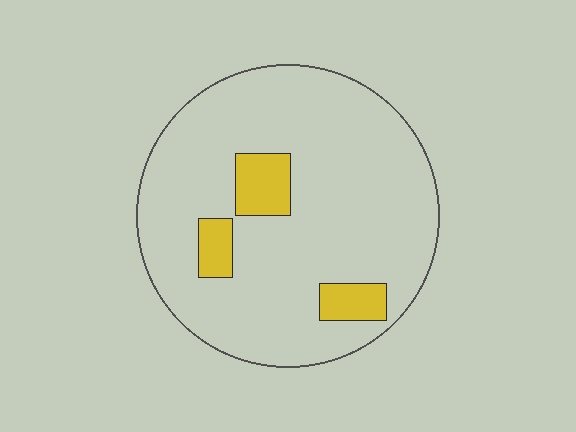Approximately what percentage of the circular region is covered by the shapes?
Approximately 10%.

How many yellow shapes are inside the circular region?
3.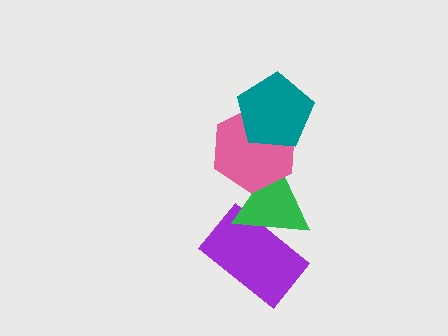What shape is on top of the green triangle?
The pink hexagon is on top of the green triangle.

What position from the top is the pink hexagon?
The pink hexagon is 2nd from the top.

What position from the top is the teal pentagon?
The teal pentagon is 1st from the top.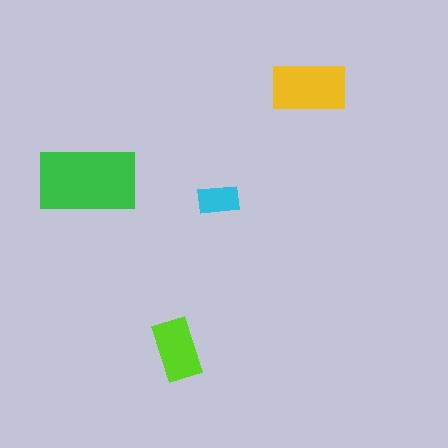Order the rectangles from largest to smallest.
the green one, the yellow one, the lime one, the cyan one.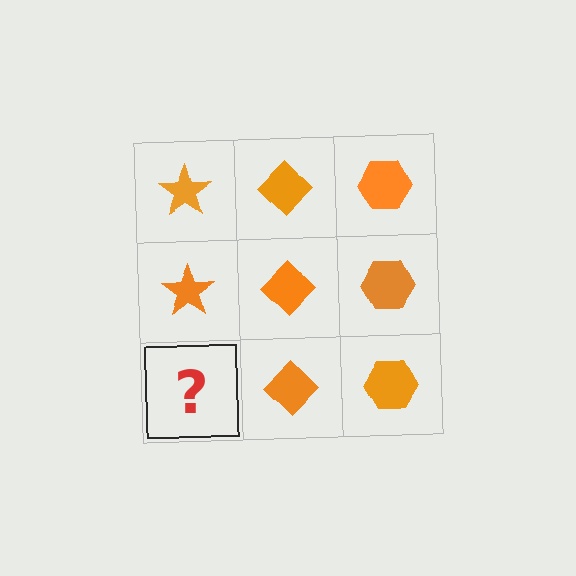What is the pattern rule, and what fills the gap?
The rule is that each column has a consistent shape. The gap should be filled with an orange star.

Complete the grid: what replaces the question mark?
The question mark should be replaced with an orange star.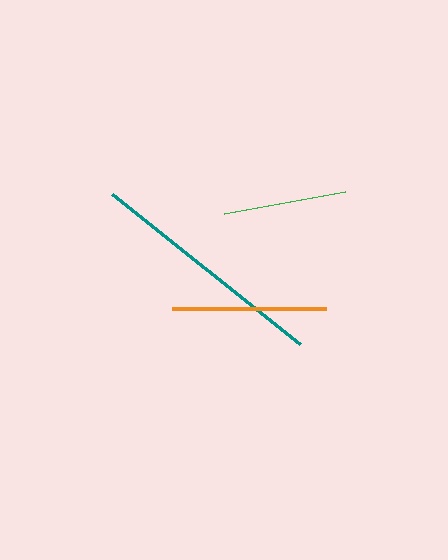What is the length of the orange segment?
The orange segment is approximately 154 pixels long.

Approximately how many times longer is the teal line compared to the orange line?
The teal line is approximately 1.6 times the length of the orange line.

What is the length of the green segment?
The green segment is approximately 123 pixels long.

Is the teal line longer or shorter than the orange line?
The teal line is longer than the orange line.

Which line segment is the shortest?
The green line is the shortest at approximately 123 pixels.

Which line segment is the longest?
The teal line is the longest at approximately 241 pixels.